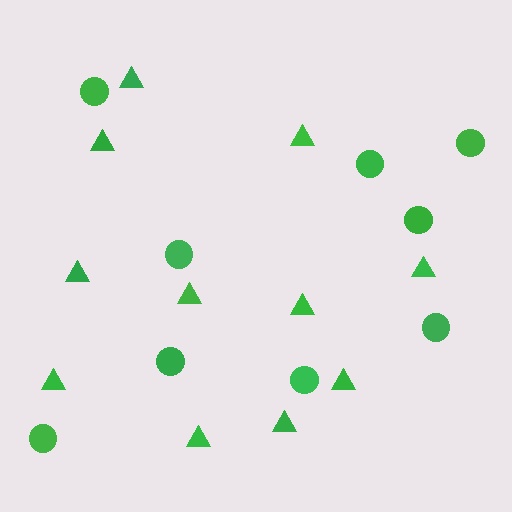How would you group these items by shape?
There are 2 groups: one group of circles (9) and one group of triangles (11).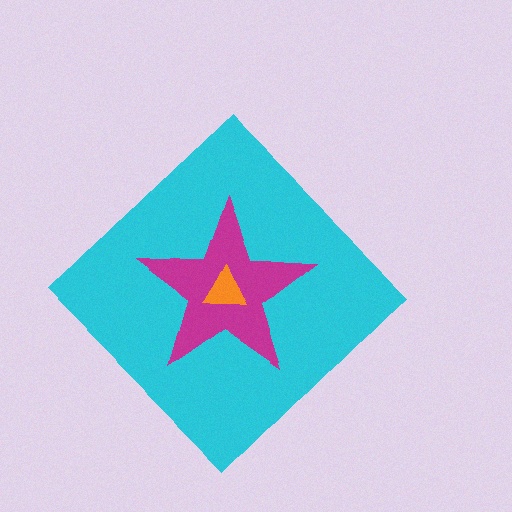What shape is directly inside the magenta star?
The orange triangle.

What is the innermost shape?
The orange triangle.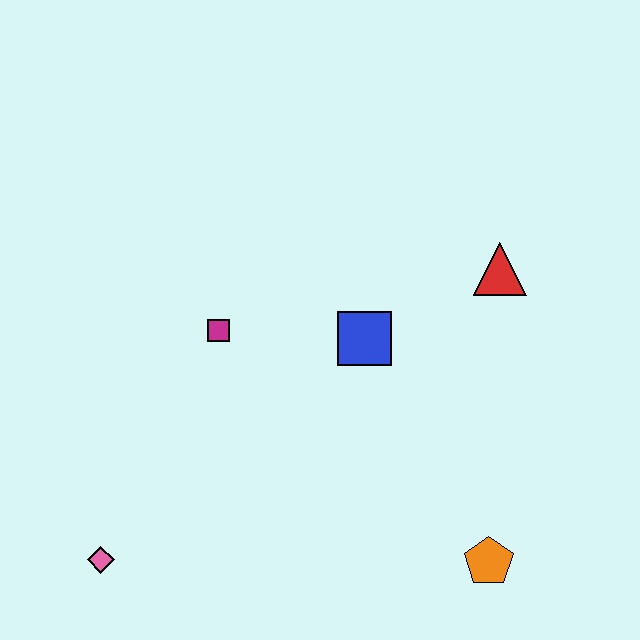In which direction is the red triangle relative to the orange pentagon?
The red triangle is above the orange pentagon.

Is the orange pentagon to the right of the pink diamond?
Yes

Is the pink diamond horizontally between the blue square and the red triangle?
No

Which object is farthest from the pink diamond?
The red triangle is farthest from the pink diamond.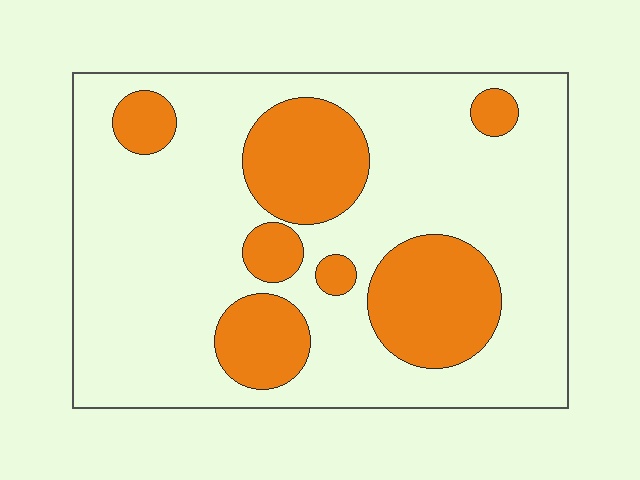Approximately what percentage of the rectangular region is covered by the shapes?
Approximately 25%.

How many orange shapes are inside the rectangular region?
7.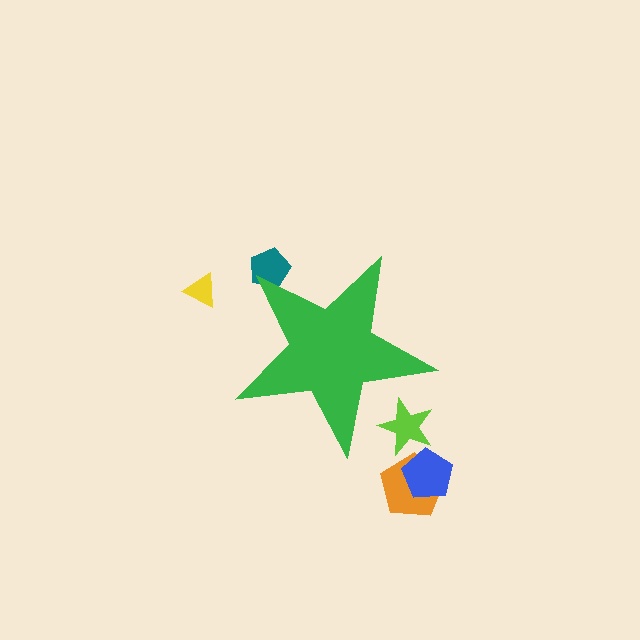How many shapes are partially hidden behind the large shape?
2 shapes are partially hidden.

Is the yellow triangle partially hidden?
No, the yellow triangle is fully visible.